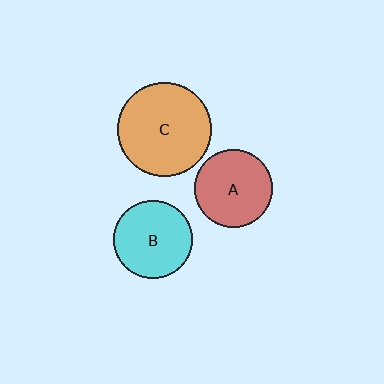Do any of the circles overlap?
No, none of the circles overlap.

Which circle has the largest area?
Circle C (orange).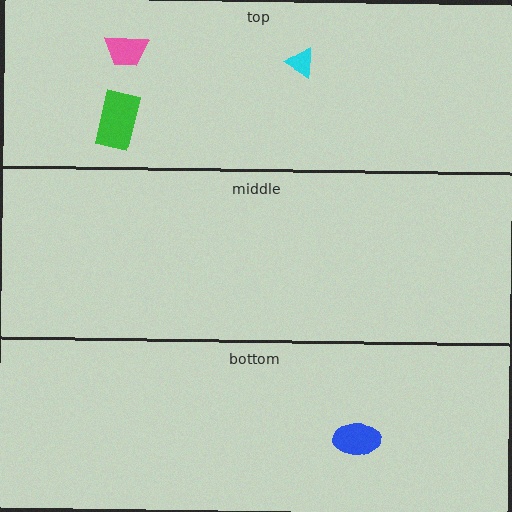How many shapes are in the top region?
3.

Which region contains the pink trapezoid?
The top region.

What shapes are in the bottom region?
The blue ellipse.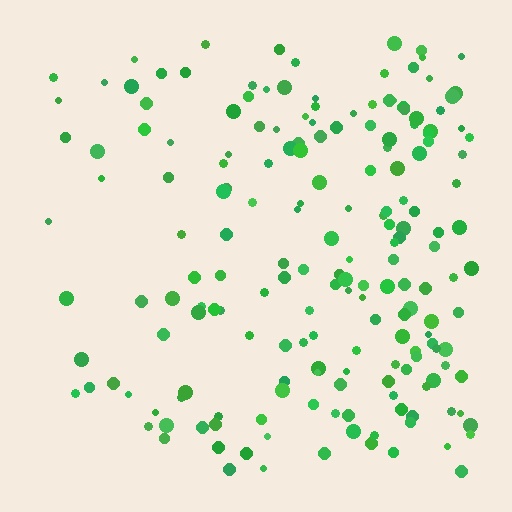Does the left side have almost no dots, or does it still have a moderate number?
Still a moderate number, just noticeably fewer than the right.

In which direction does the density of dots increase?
From left to right, with the right side densest.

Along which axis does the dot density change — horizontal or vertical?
Horizontal.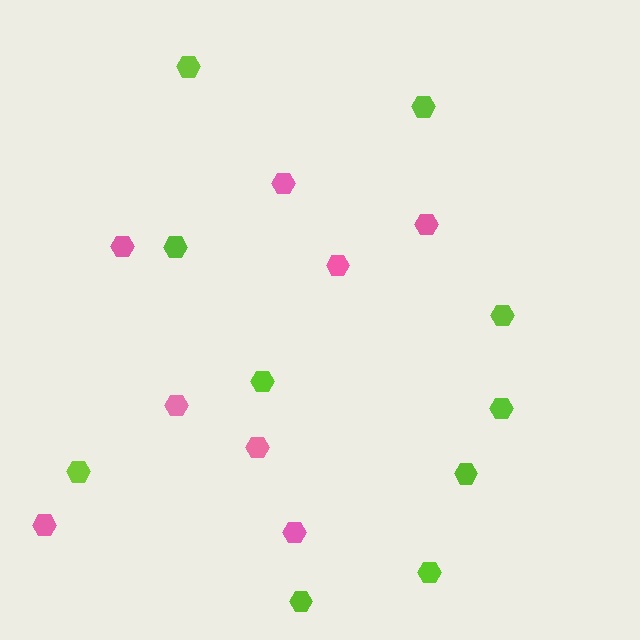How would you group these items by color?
There are 2 groups: one group of lime hexagons (10) and one group of pink hexagons (8).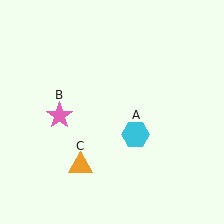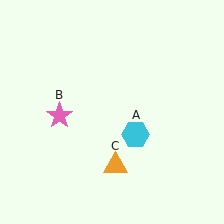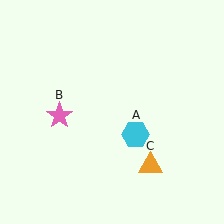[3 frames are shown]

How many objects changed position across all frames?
1 object changed position: orange triangle (object C).